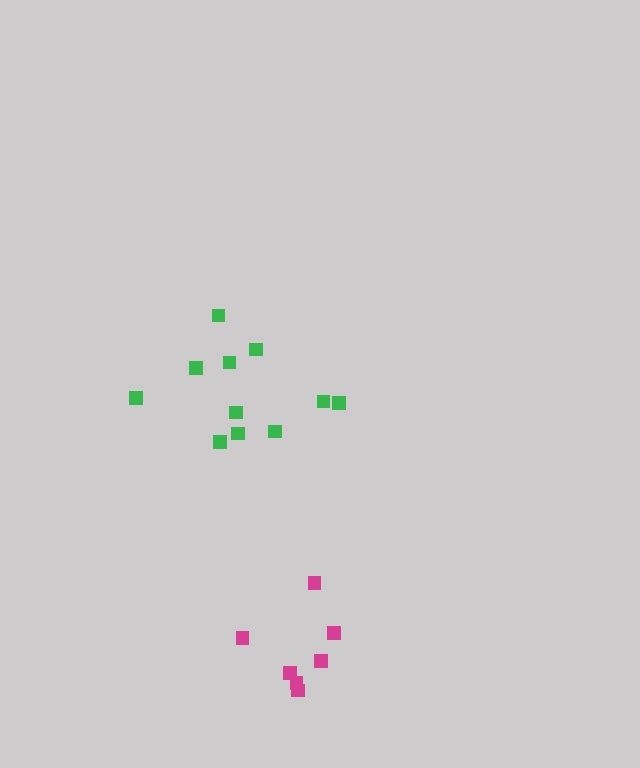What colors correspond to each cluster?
The clusters are colored: magenta, green.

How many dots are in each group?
Group 1: 7 dots, Group 2: 11 dots (18 total).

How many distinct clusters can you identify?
There are 2 distinct clusters.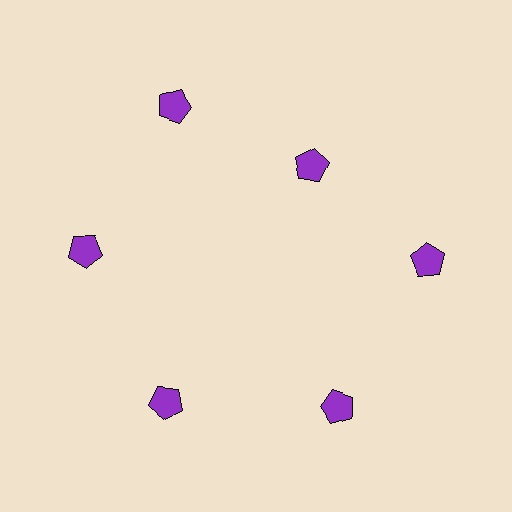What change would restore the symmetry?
The symmetry would be restored by moving it outward, back onto the ring so that all 6 pentagons sit at equal angles and equal distance from the center.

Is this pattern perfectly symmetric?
No. The 6 purple pentagons are arranged in a ring, but one element near the 1 o'clock position is pulled inward toward the center, breaking the 6-fold rotational symmetry.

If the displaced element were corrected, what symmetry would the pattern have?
It would have 6-fold rotational symmetry — the pattern would map onto itself every 60 degrees.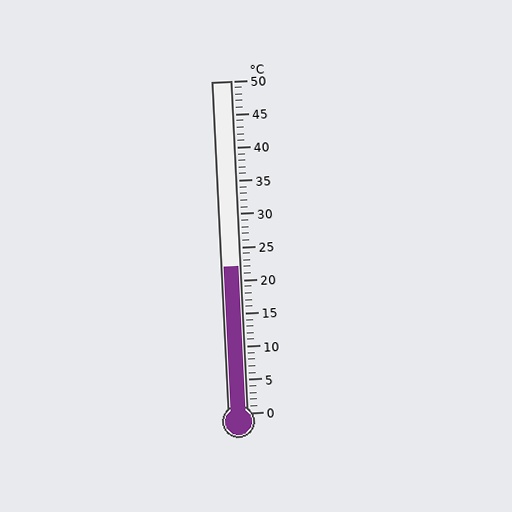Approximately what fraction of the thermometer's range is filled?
The thermometer is filled to approximately 45% of its range.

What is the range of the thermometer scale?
The thermometer scale ranges from 0°C to 50°C.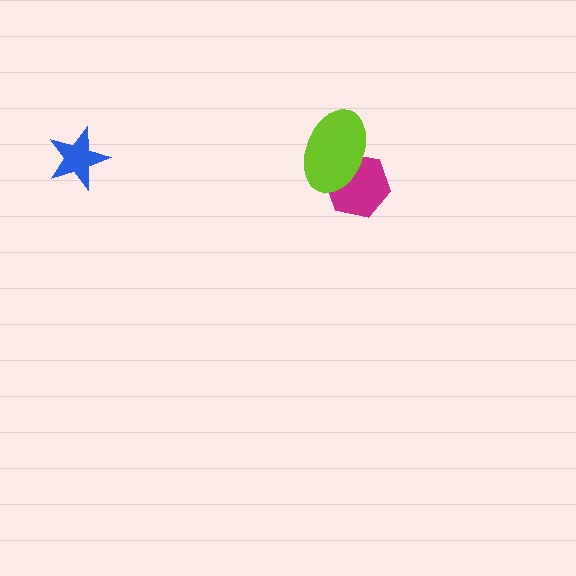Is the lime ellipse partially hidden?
No, no other shape covers it.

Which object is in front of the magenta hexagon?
The lime ellipse is in front of the magenta hexagon.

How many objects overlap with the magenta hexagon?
1 object overlaps with the magenta hexagon.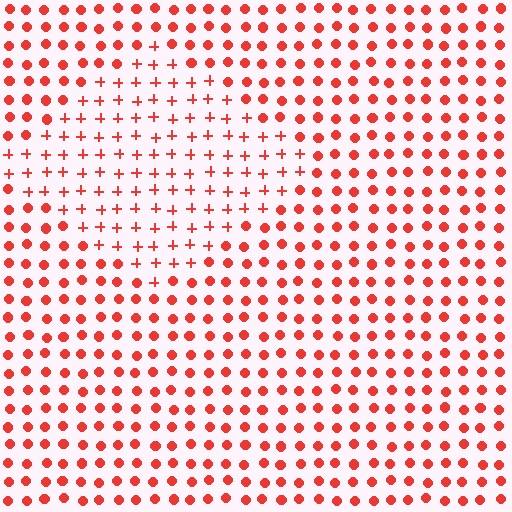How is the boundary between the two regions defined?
The boundary is defined by a change in element shape: plus signs inside vs. circles outside. All elements share the same color and spacing.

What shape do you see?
I see a diamond.